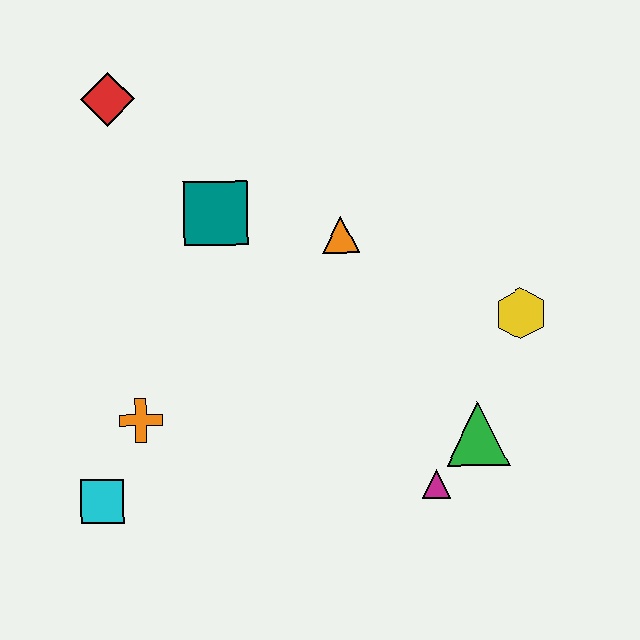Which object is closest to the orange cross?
The cyan square is closest to the orange cross.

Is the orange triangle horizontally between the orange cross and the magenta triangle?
Yes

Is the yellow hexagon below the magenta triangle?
No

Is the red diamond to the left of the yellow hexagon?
Yes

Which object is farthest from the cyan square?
The yellow hexagon is farthest from the cyan square.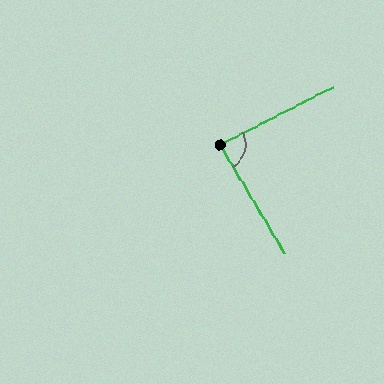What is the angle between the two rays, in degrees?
Approximately 86 degrees.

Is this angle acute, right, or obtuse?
It is approximately a right angle.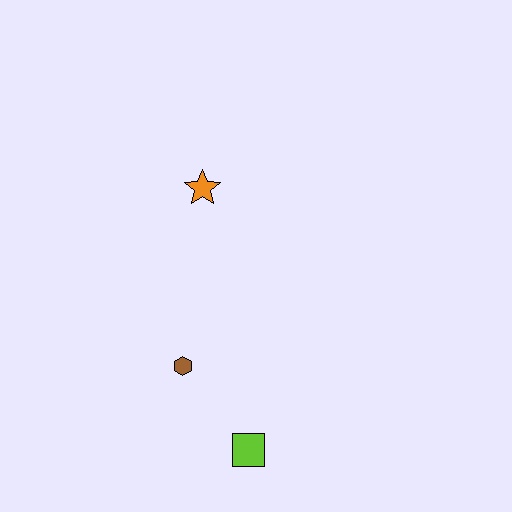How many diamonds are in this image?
There are no diamonds.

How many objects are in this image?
There are 3 objects.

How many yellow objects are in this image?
There are no yellow objects.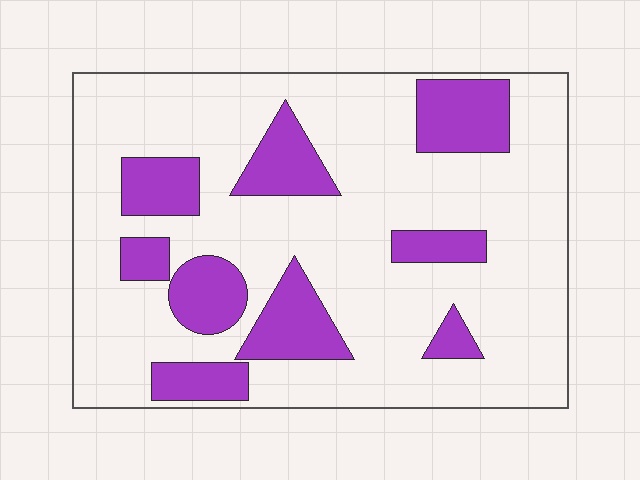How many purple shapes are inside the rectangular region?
9.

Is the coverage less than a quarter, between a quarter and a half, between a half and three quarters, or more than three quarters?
Less than a quarter.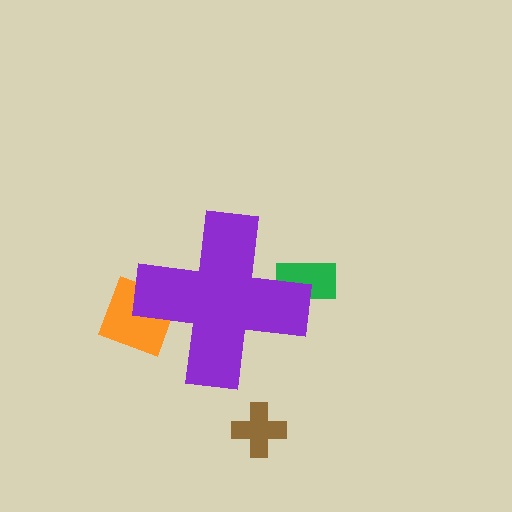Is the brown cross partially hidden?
No, the brown cross is fully visible.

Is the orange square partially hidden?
Yes, the orange square is partially hidden behind the purple cross.